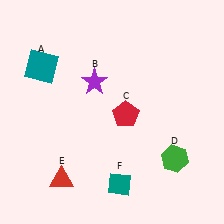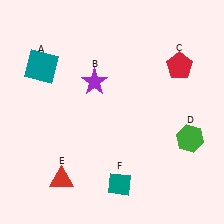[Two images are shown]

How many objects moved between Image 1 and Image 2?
2 objects moved between the two images.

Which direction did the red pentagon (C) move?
The red pentagon (C) moved right.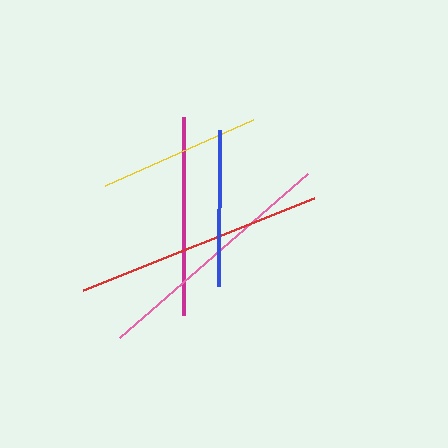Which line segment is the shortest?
The blue line is the shortest at approximately 156 pixels.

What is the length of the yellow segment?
The yellow segment is approximately 163 pixels long.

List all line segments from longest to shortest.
From longest to shortest: pink, red, magenta, yellow, blue.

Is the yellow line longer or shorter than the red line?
The red line is longer than the yellow line.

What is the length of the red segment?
The red segment is approximately 248 pixels long.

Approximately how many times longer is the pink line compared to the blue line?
The pink line is approximately 1.6 times the length of the blue line.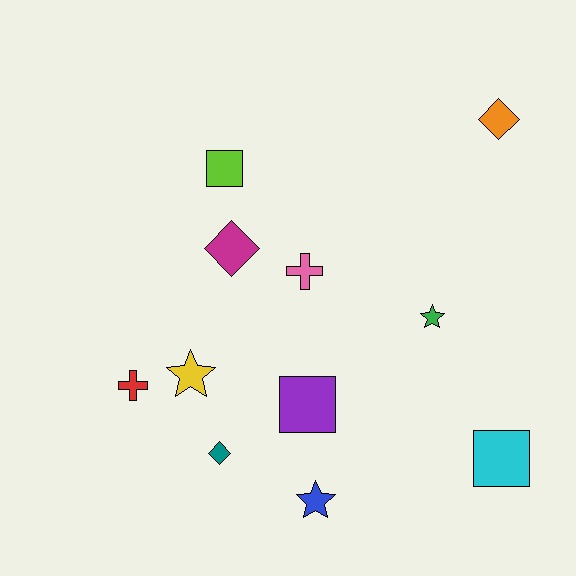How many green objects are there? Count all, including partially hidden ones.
There is 1 green object.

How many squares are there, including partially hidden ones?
There are 3 squares.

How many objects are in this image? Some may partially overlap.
There are 11 objects.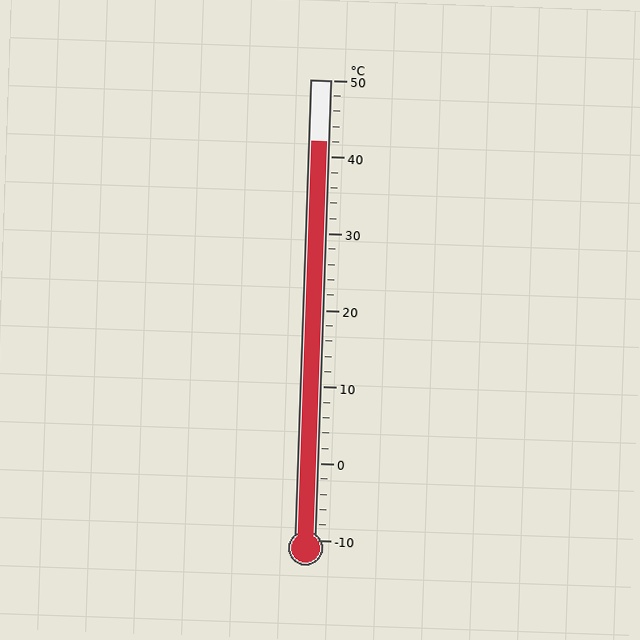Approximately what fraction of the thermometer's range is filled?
The thermometer is filled to approximately 85% of its range.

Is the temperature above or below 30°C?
The temperature is above 30°C.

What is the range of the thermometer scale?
The thermometer scale ranges from -10°C to 50°C.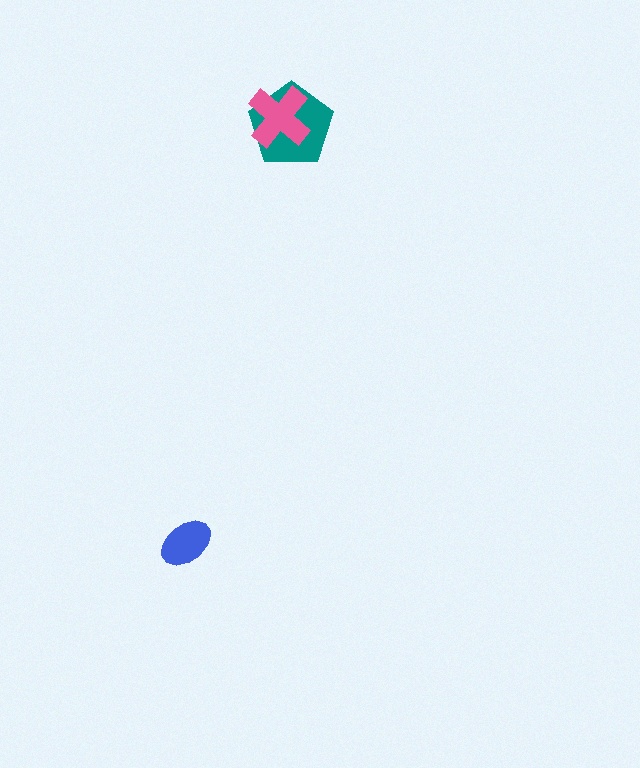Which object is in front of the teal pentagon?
The pink cross is in front of the teal pentagon.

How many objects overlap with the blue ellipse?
0 objects overlap with the blue ellipse.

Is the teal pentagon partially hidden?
Yes, it is partially covered by another shape.